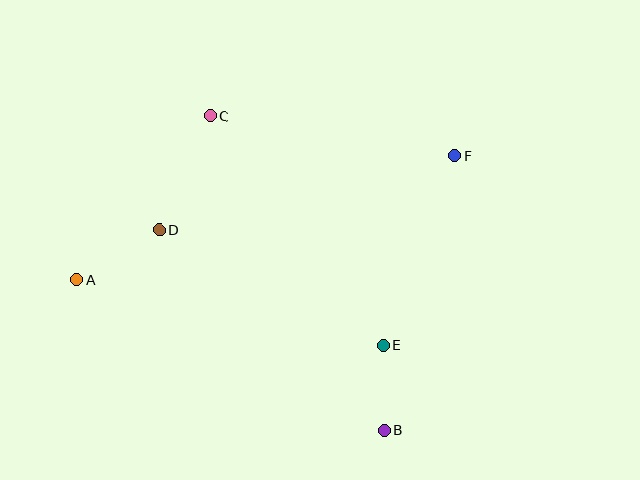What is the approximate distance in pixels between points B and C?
The distance between B and C is approximately 359 pixels.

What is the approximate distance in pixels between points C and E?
The distance between C and E is approximately 287 pixels.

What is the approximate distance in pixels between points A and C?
The distance between A and C is approximately 211 pixels.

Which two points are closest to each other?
Points B and E are closest to each other.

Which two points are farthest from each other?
Points A and F are farthest from each other.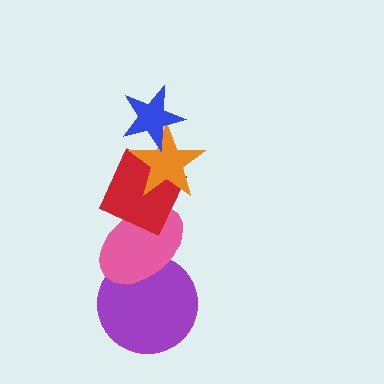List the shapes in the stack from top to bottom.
From top to bottom: the blue star, the orange star, the red diamond, the pink ellipse, the purple circle.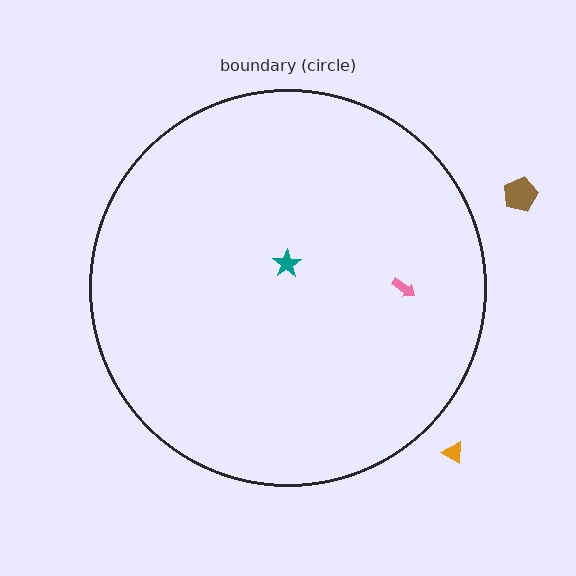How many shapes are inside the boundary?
2 inside, 2 outside.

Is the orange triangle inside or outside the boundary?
Outside.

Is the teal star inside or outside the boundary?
Inside.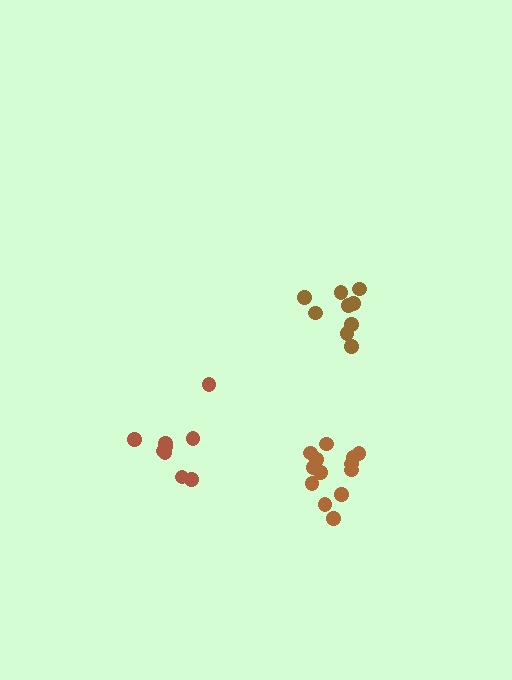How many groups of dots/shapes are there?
There are 3 groups.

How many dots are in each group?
Group 1: 9 dots, Group 2: 9 dots, Group 3: 13 dots (31 total).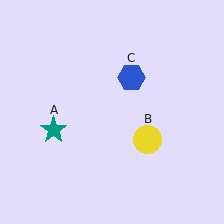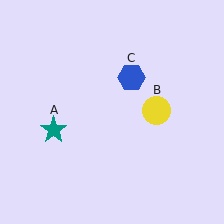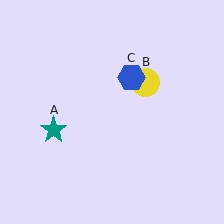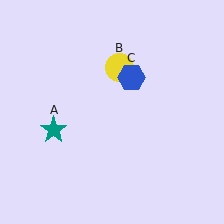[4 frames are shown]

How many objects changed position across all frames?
1 object changed position: yellow circle (object B).